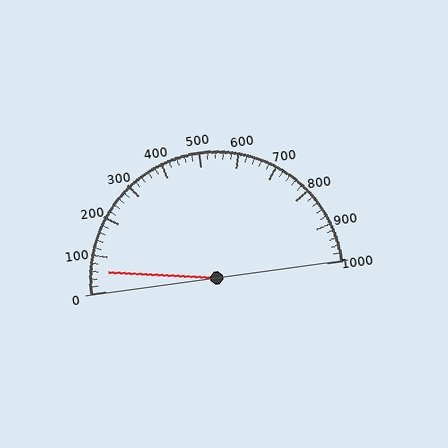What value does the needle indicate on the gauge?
The needle indicates approximately 60.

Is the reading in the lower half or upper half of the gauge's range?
The reading is in the lower half of the range (0 to 1000).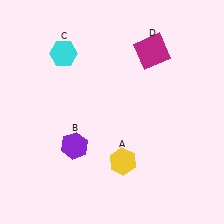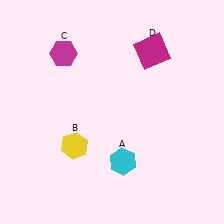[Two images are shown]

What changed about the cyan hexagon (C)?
In Image 1, C is cyan. In Image 2, it changed to magenta.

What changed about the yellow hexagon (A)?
In Image 1, A is yellow. In Image 2, it changed to cyan.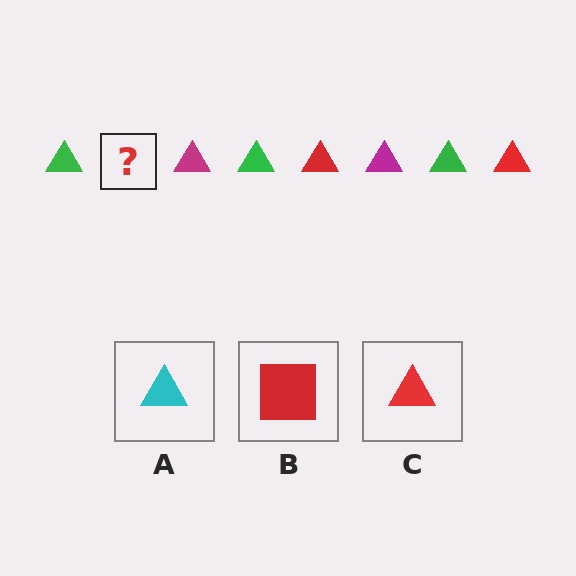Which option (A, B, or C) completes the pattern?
C.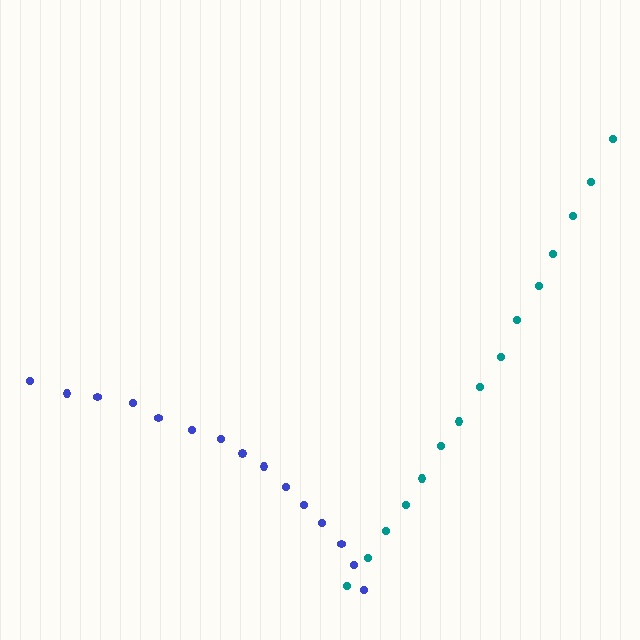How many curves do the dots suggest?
There are 2 distinct paths.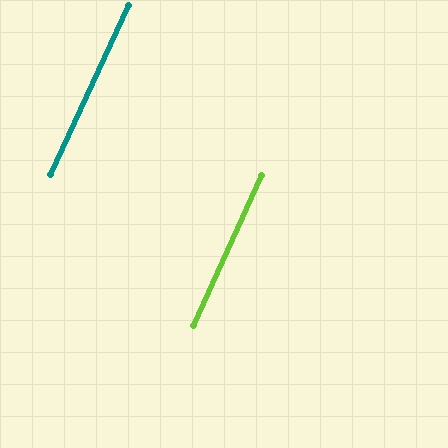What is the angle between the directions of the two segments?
Approximately 1 degree.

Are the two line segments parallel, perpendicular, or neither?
Parallel — their directions differ by only 0.5°.